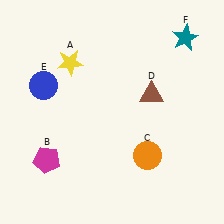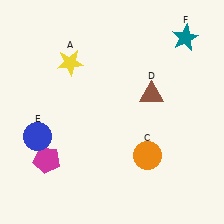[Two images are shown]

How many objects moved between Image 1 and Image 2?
1 object moved between the two images.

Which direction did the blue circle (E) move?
The blue circle (E) moved down.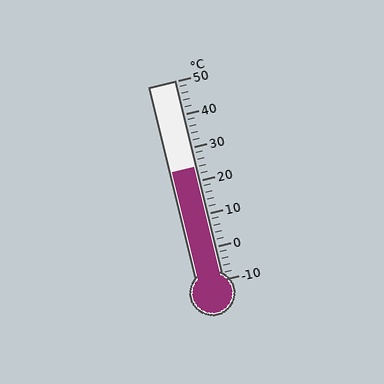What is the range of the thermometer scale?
The thermometer scale ranges from -10°C to 50°C.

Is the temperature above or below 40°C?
The temperature is below 40°C.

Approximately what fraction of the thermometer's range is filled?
The thermometer is filled to approximately 55% of its range.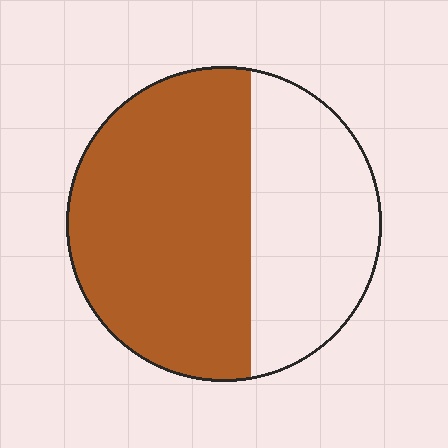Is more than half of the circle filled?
Yes.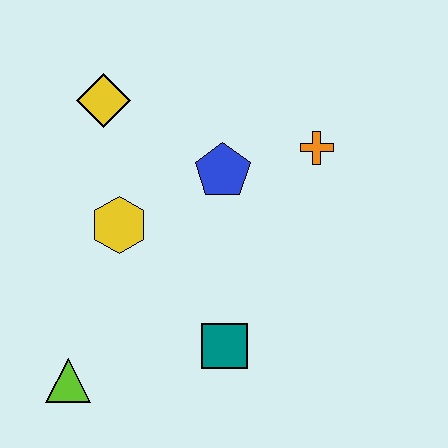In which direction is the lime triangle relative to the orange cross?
The lime triangle is to the left of the orange cross.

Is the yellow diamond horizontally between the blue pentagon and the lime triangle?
Yes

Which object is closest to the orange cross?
The blue pentagon is closest to the orange cross.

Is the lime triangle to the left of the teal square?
Yes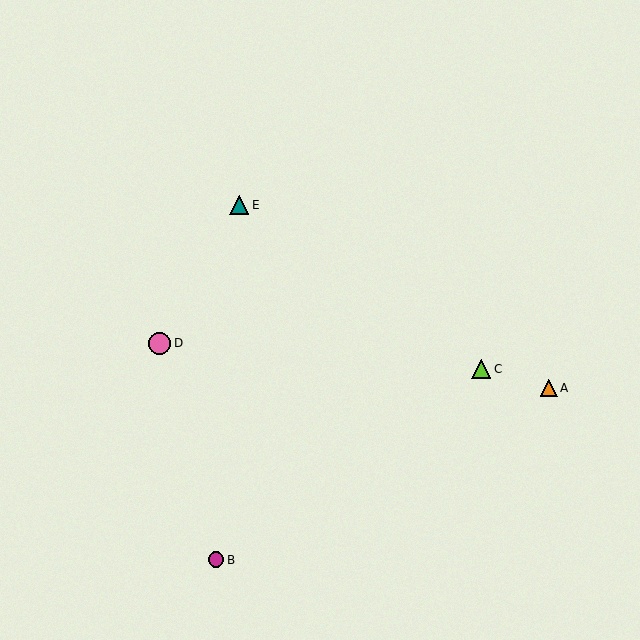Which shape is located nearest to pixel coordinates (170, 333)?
The pink circle (labeled D) at (160, 343) is nearest to that location.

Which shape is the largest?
The pink circle (labeled D) is the largest.